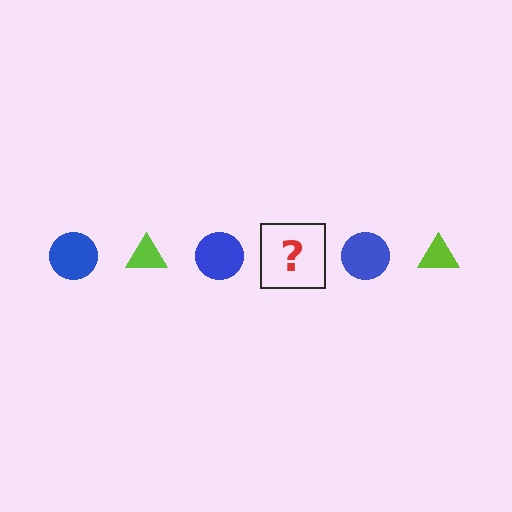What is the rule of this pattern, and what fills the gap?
The rule is that the pattern alternates between blue circle and lime triangle. The gap should be filled with a lime triangle.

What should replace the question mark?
The question mark should be replaced with a lime triangle.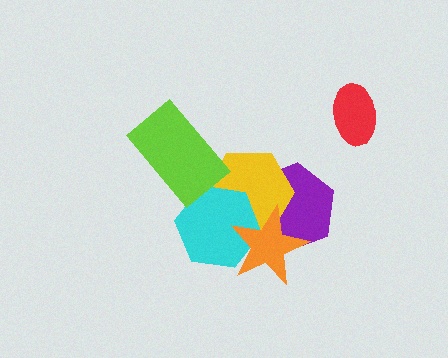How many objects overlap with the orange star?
3 objects overlap with the orange star.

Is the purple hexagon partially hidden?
Yes, it is partially covered by another shape.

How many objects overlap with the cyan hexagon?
3 objects overlap with the cyan hexagon.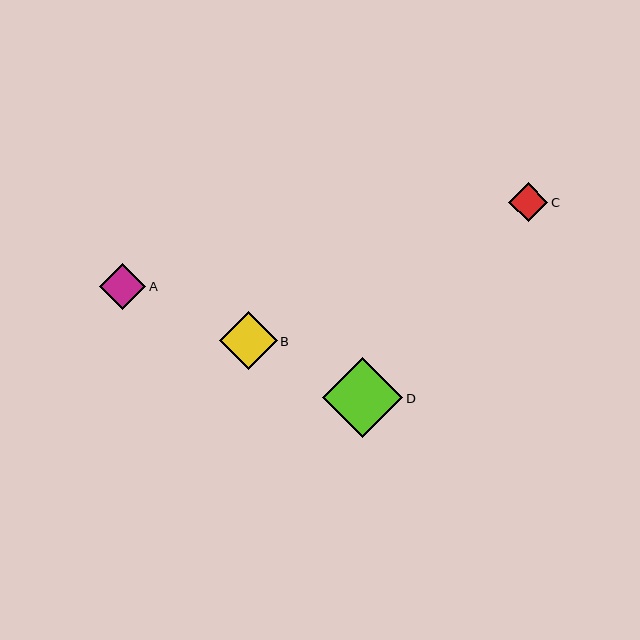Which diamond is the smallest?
Diamond C is the smallest with a size of approximately 39 pixels.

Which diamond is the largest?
Diamond D is the largest with a size of approximately 80 pixels.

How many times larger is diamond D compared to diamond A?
Diamond D is approximately 1.7 times the size of diamond A.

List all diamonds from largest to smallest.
From largest to smallest: D, B, A, C.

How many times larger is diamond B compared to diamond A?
Diamond B is approximately 1.3 times the size of diamond A.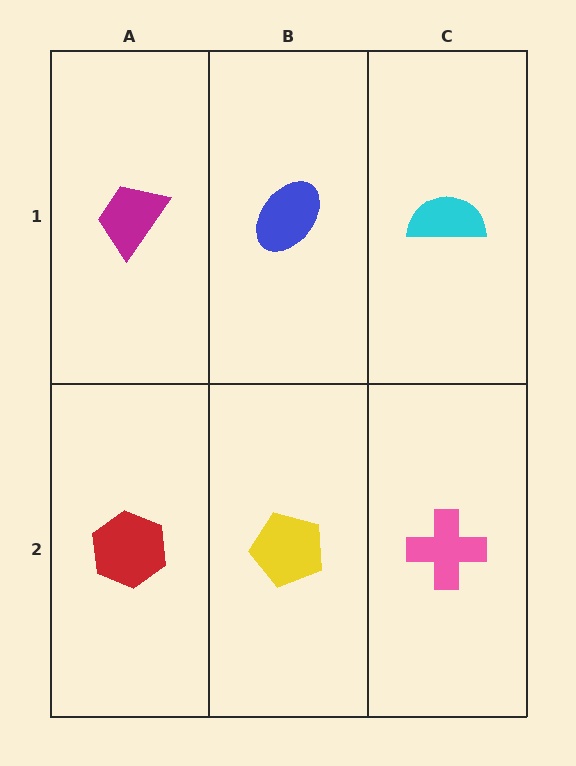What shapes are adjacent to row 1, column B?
A yellow pentagon (row 2, column B), a magenta trapezoid (row 1, column A), a cyan semicircle (row 1, column C).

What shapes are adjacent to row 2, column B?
A blue ellipse (row 1, column B), a red hexagon (row 2, column A), a pink cross (row 2, column C).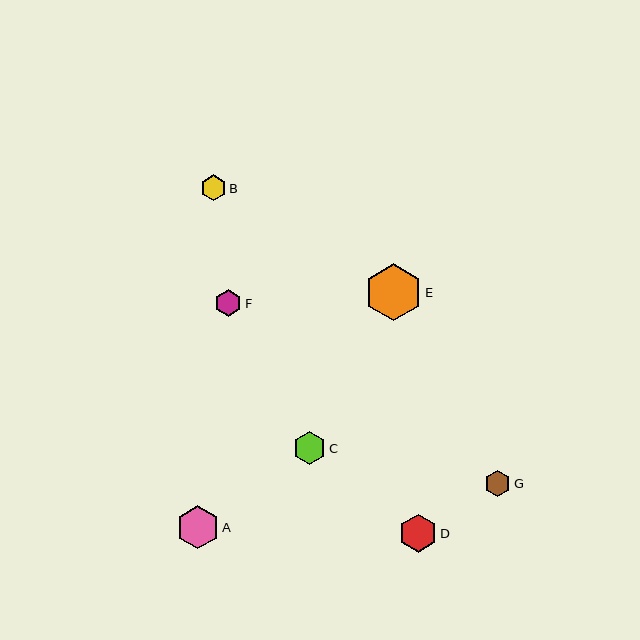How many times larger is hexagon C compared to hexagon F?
Hexagon C is approximately 1.2 times the size of hexagon F.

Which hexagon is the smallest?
Hexagon B is the smallest with a size of approximately 26 pixels.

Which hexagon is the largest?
Hexagon E is the largest with a size of approximately 57 pixels.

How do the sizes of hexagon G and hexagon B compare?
Hexagon G and hexagon B are approximately the same size.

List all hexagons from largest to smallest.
From largest to smallest: E, A, D, C, F, G, B.